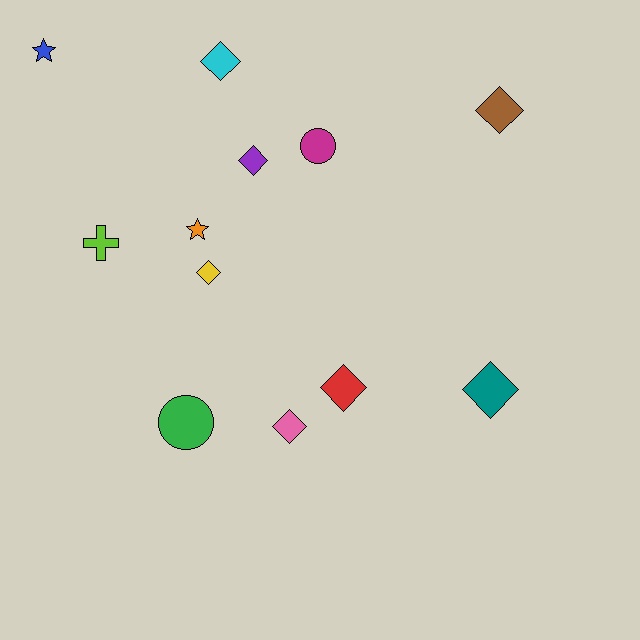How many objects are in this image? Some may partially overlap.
There are 12 objects.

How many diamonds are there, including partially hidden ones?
There are 7 diamonds.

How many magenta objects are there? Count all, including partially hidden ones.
There is 1 magenta object.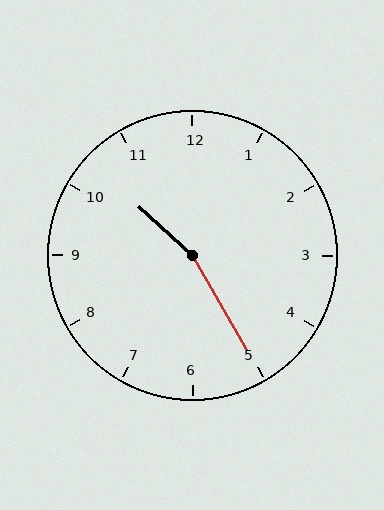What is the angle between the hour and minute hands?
Approximately 162 degrees.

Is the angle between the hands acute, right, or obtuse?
It is obtuse.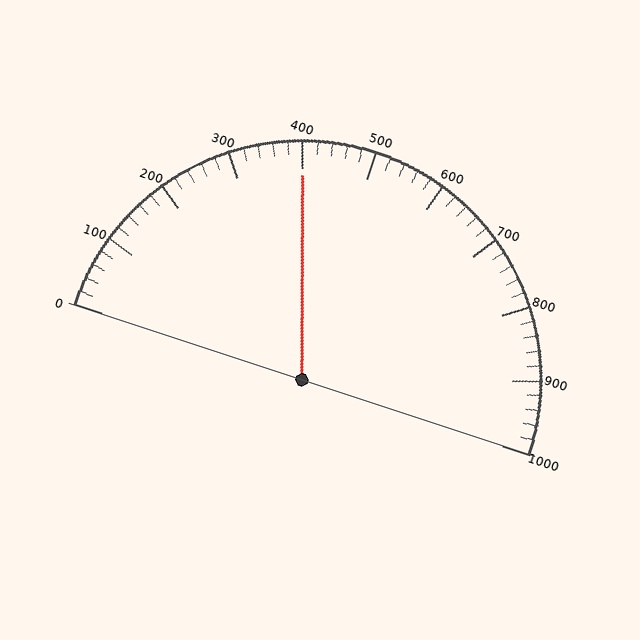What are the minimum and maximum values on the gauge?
The gauge ranges from 0 to 1000.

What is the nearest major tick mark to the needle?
The nearest major tick mark is 400.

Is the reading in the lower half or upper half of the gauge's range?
The reading is in the lower half of the range (0 to 1000).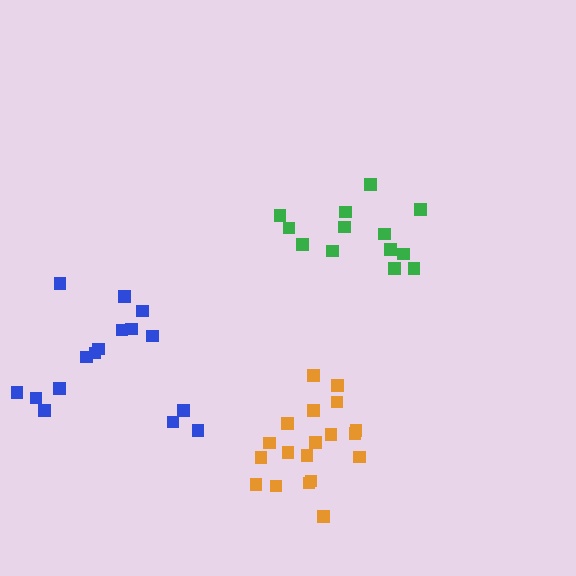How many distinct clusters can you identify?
There are 3 distinct clusters.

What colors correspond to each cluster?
The clusters are colored: green, orange, blue.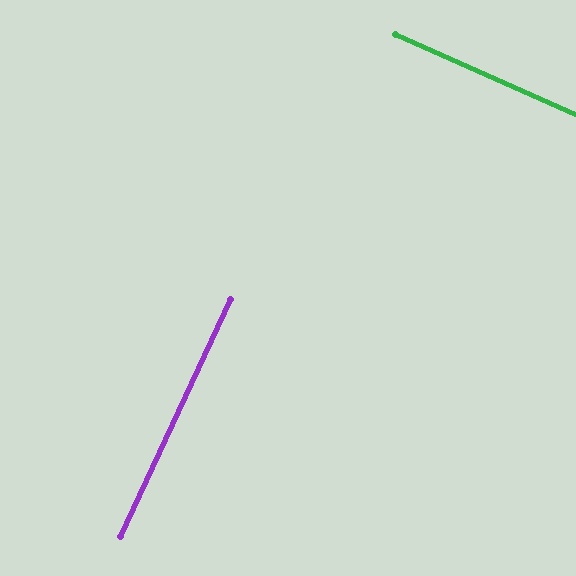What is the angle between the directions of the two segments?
Approximately 89 degrees.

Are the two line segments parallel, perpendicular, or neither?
Perpendicular — they meet at approximately 89°.